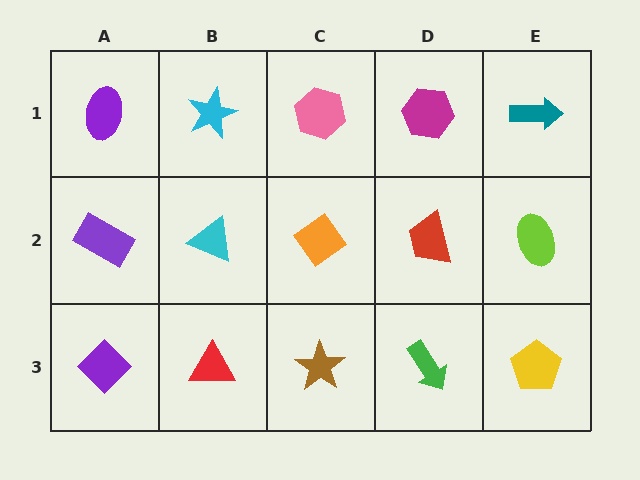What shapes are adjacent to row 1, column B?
A cyan triangle (row 2, column B), a purple ellipse (row 1, column A), a pink hexagon (row 1, column C).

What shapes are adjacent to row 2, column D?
A magenta hexagon (row 1, column D), a green arrow (row 3, column D), an orange diamond (row 2, column C), a lime ellipse (row 2, column E).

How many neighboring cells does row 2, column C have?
4.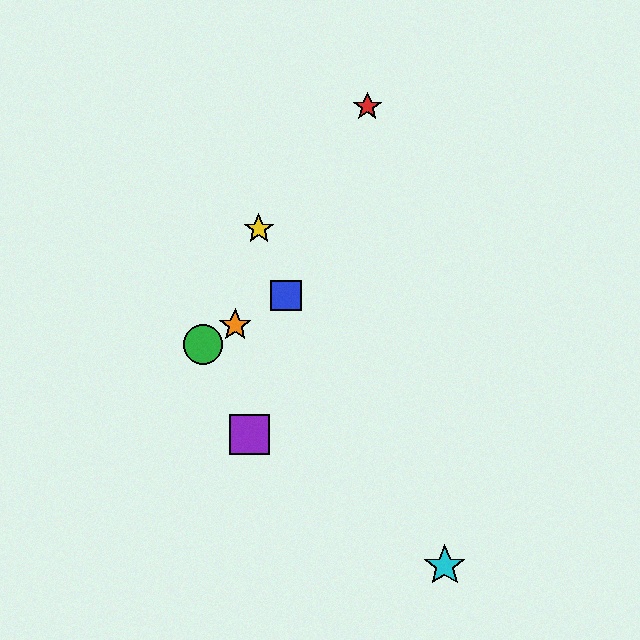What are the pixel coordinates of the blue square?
The blue square is at (286, 296).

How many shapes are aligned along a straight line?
3 shapes (the blue square, the green circle, the orange star) are aligned along a straight line.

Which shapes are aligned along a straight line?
The blue square, the green circle, the orange star are aligned along a straight line.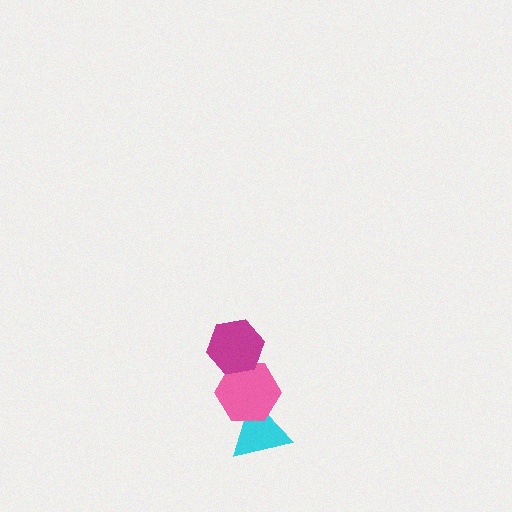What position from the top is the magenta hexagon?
The magenta hexagon is 1st from the top.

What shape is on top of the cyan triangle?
The pink hexagon is on top of the cyan triangle.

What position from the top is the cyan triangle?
The cyan triangle is 3rd from the top.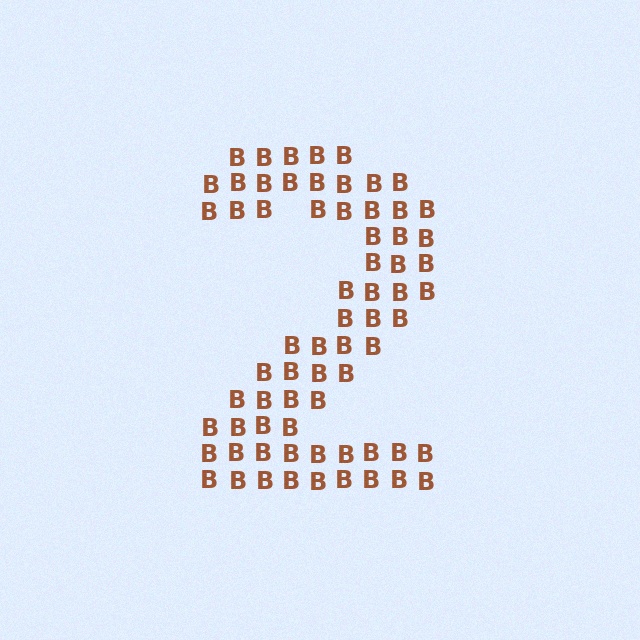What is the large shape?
The large shape is the digit 2.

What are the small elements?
The small elements are letter B's.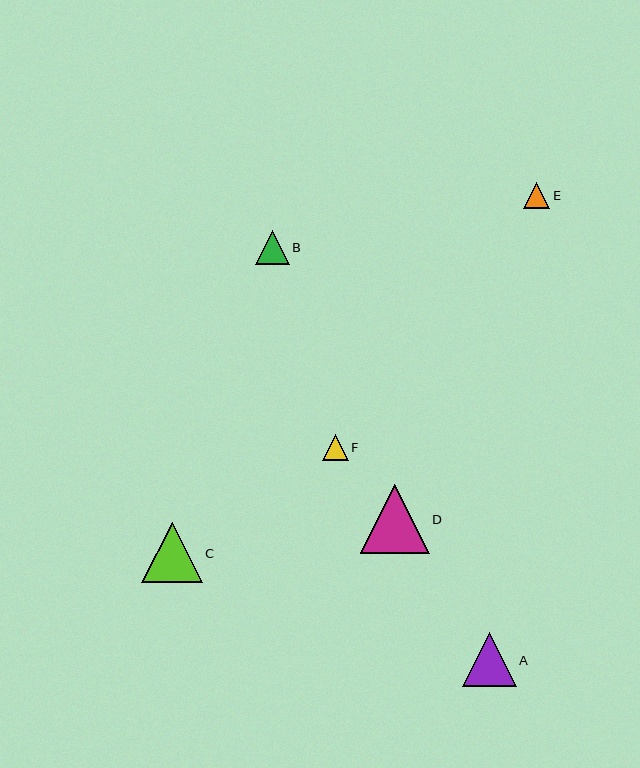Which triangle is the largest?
Triangle D is the largest with a size of approximately 69 pixels.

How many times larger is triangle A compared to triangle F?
Triangle A is approximately 2.1 times the size of triangle F.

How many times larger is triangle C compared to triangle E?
Triangle C is approximately 2.3 times the size of triangle E.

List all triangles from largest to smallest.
From largest to smallest: D, C, A, B, E, F.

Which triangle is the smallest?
Triangle F is the smallest with a size of approximately 26 pixels.